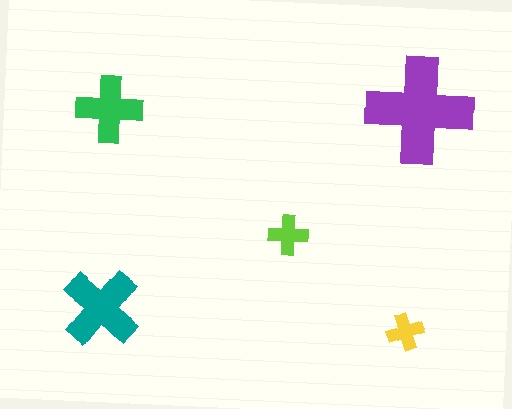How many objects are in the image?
There are 5 objects in the image.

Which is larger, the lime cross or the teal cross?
The teal one.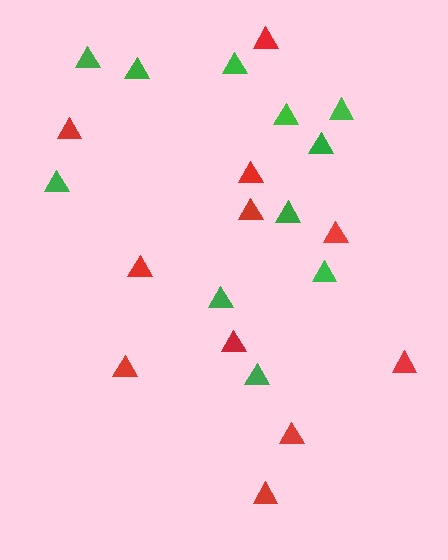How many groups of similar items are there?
There are 2 groups: one group of red triangles (11) and one group of green triangles (11).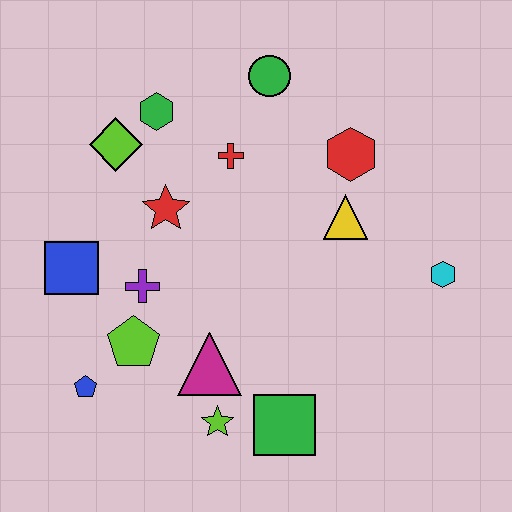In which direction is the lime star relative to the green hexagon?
The lime star is below the green hexagon.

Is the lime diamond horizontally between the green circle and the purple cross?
No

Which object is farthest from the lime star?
The green circle is farthest from the lime star.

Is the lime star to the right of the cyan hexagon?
No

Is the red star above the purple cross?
Yes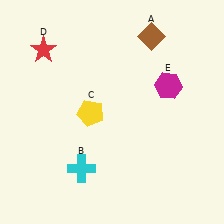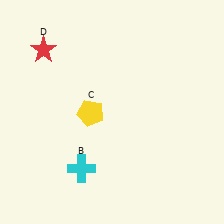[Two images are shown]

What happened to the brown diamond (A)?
The brown diamond (A) was removed in Image 2. It was in the top-right area of Image 1.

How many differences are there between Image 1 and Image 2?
There are 2 differences between the two images.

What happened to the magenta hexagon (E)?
The magenta hexagon (E) was removed in Image 2. It was in the top-right area of Image 1.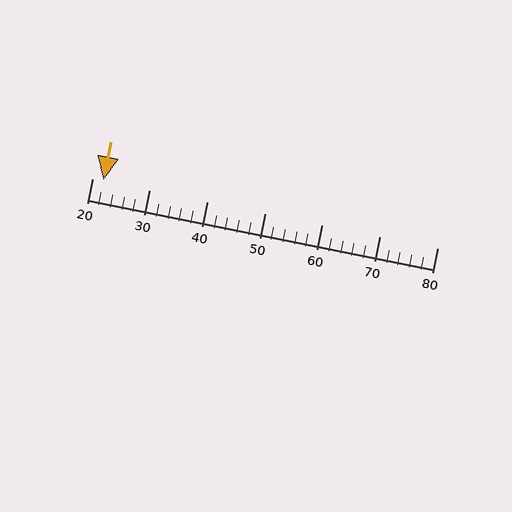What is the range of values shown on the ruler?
The ruler shows values from 20 to 80.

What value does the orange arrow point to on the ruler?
The orange arrow points to approximately 22.